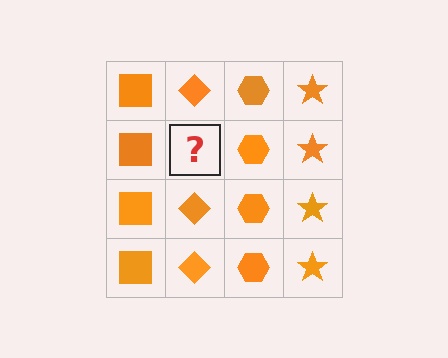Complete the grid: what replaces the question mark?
The question mark should be replaced with an orange diamond.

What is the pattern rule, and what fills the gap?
The rule is that each column has a consistent shape. The gap should be filled with an orange diamond.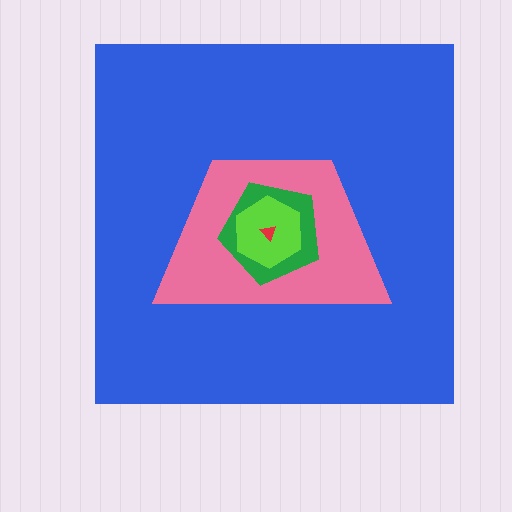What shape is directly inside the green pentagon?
The lime hexagon.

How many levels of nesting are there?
5.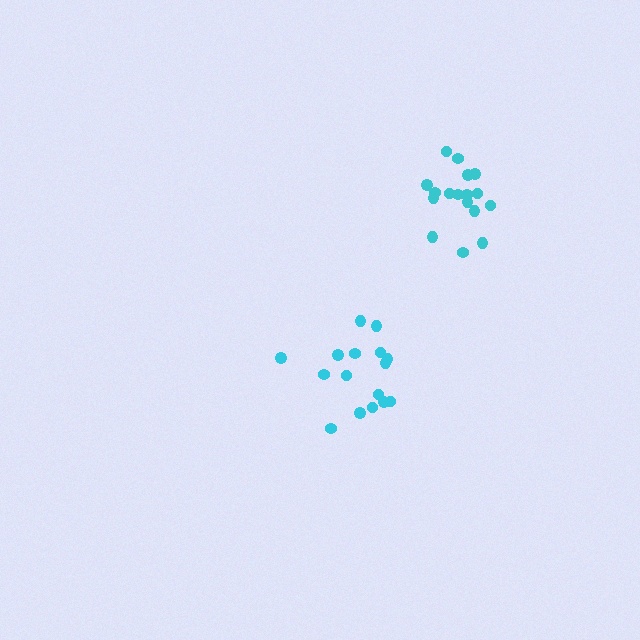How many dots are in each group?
Group 1: 16 dots, Group 2: 17 dots (33 total).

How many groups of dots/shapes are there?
There are 2 groups.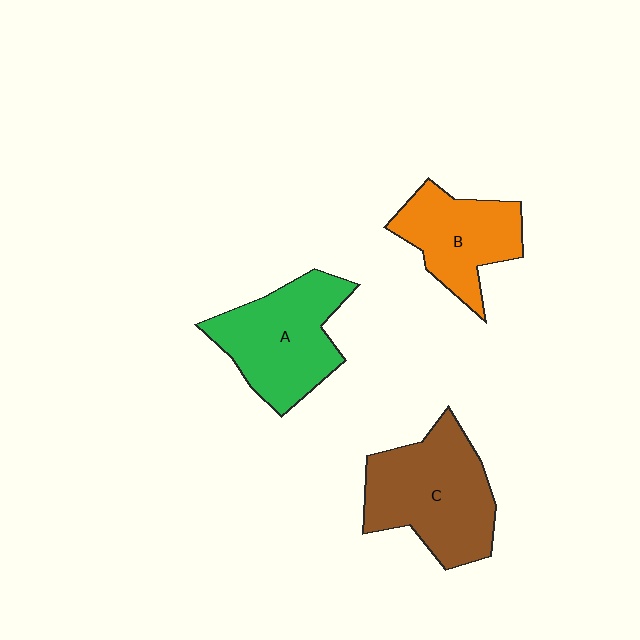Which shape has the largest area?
Shape C (brown).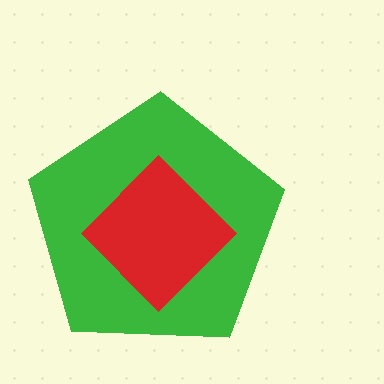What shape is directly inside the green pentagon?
The red diamond.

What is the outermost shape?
The green pentagon.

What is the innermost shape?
The red diamond.